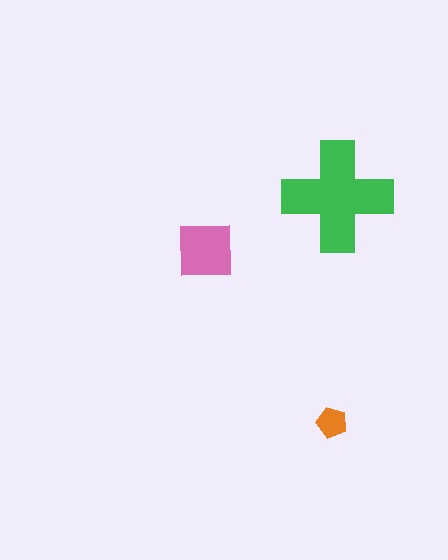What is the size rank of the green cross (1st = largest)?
1st.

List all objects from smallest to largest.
The orange pentagon, the pink square, the green cross.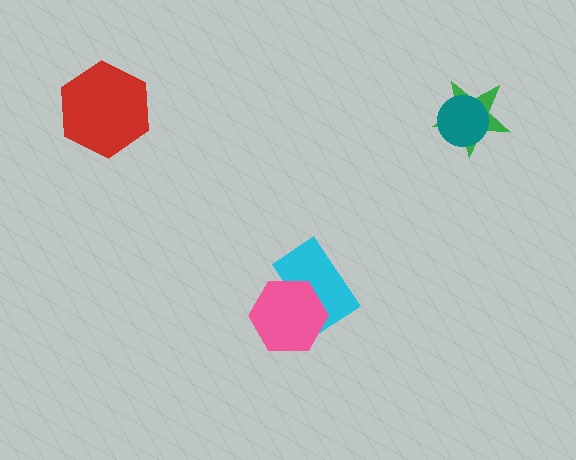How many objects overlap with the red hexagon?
0 objects overlap with the red hexagon.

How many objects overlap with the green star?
1 object overlaps with the green star.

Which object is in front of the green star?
The teal circle is in front of the green star.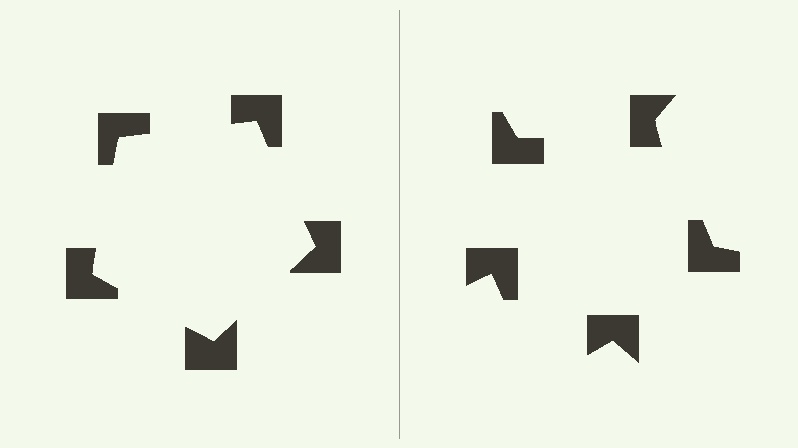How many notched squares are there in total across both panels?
10 — 5 on each side.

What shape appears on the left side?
An illusory pentagon.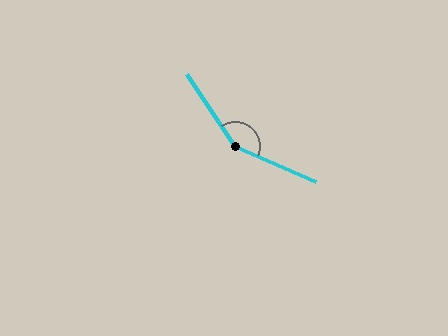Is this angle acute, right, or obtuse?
It is obtuse.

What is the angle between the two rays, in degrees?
Approximately 147 degrees.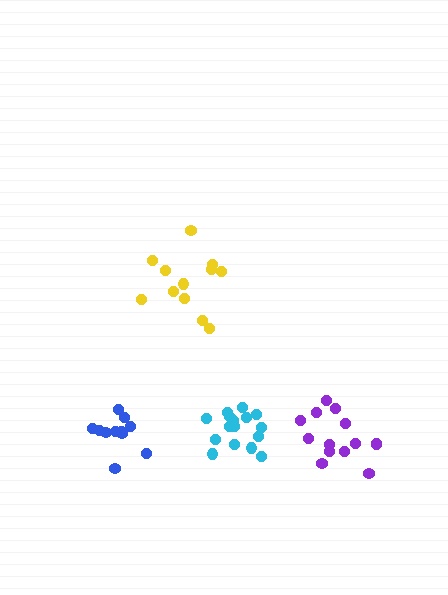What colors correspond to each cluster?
The clusters are colored: blue, cyan, yellow, purple.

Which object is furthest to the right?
The purple cluster is rightmost.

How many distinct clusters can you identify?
There are 4 distinct clusters.